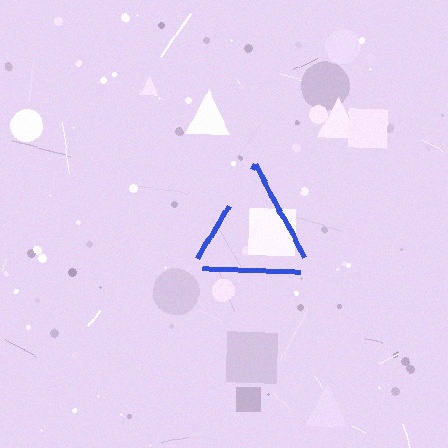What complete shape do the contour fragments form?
The contour fragments form a triangle.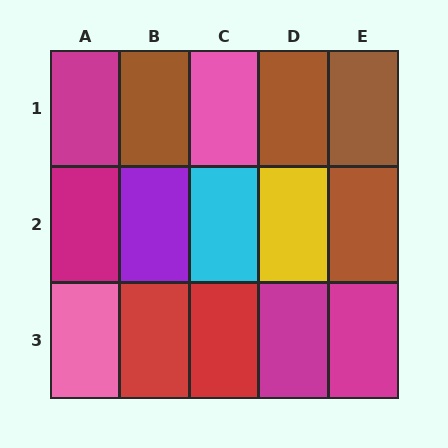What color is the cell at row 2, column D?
Yellow.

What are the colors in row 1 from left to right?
Magenta, brown, pink, brown, brown.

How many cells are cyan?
1 cell is cyan.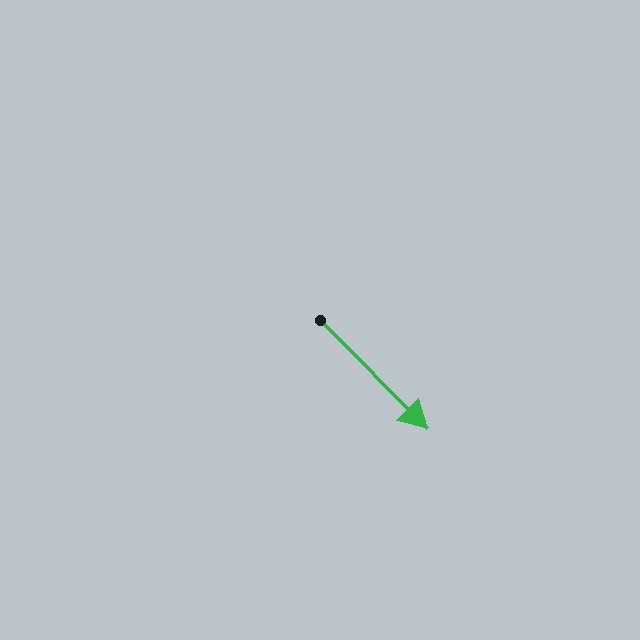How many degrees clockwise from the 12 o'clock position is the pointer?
Approximately 136 degrees.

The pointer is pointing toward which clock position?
Roughly 5 o'clock.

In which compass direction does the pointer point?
Southeast.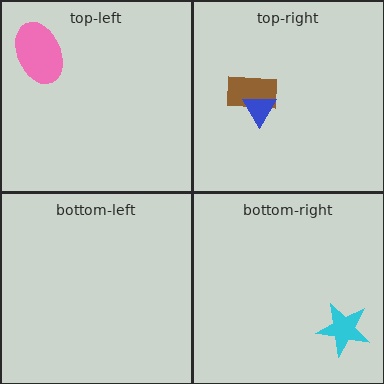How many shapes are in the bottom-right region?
1.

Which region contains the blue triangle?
The top-right region.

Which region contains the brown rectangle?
The top-right region.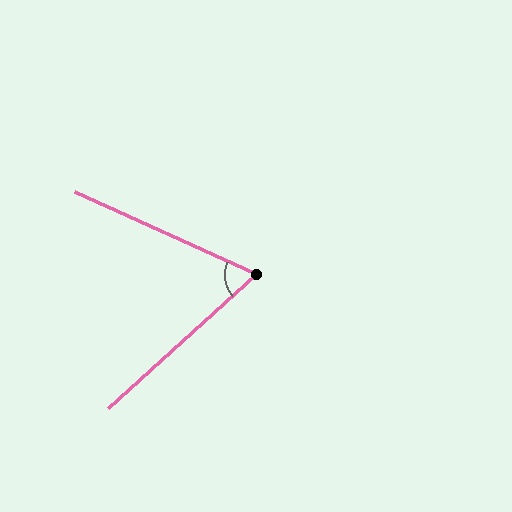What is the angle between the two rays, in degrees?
Approximately 66 degrees.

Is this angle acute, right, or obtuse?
It is acute.